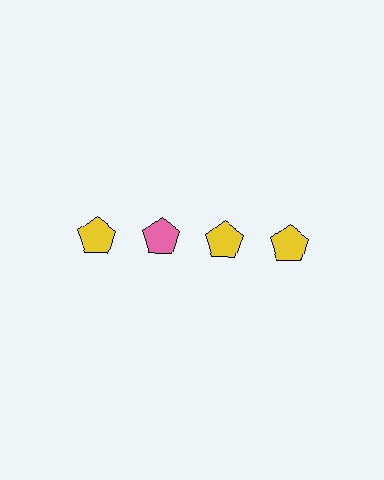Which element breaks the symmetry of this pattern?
The pink pentagon in the top row, second from left column breaks the symmetry. All other shapes are yellow pentagons.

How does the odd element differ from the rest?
It has a different color: pink instead of yellow.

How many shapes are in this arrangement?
There are 4 shapes arranged in a grid pattern.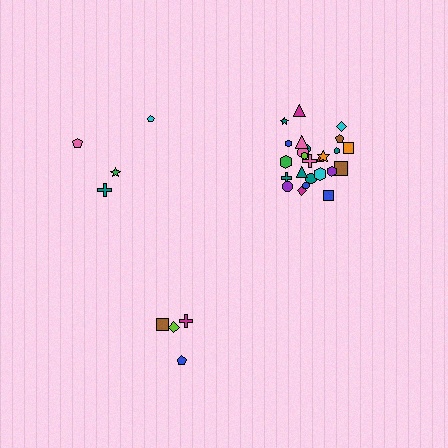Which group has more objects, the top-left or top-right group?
The top-right group.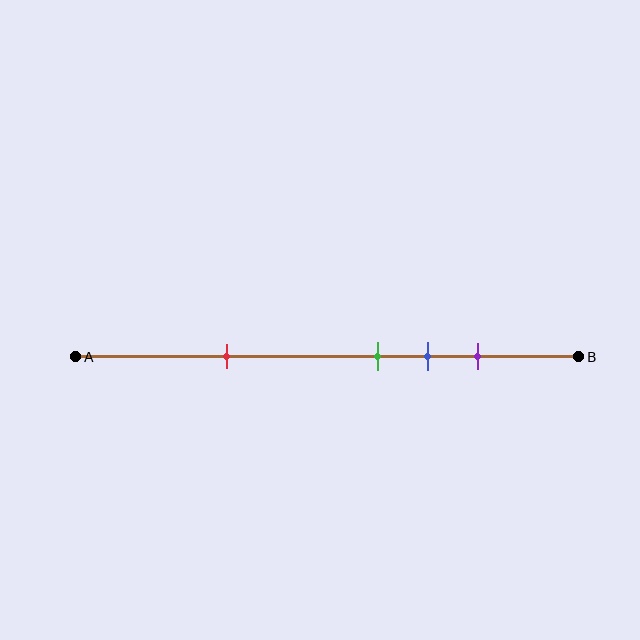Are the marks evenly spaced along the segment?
No, the marks are not evenly spaced.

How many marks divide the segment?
There are 4 marks dividing the segment.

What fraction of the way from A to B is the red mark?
The red mark is approximately 30% (0.3) of the way from A to B.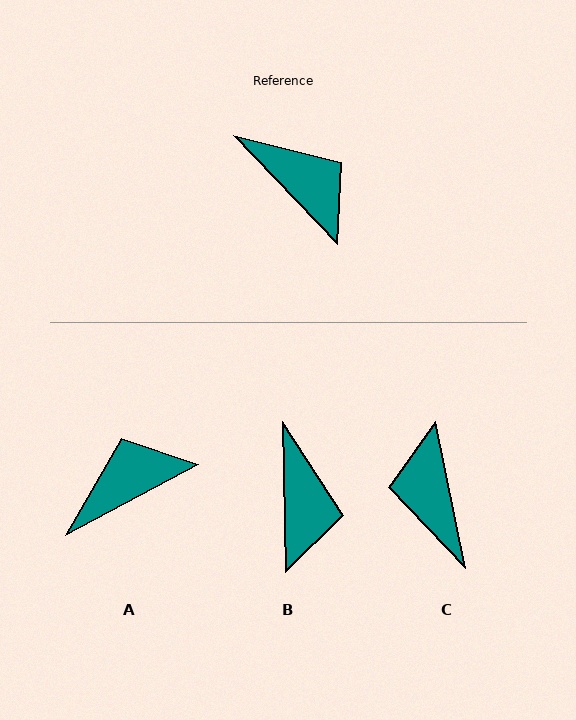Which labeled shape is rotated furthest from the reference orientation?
C, about 148 degrees away.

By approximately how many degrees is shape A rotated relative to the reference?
Approximately 74 degrees counter-clockwise.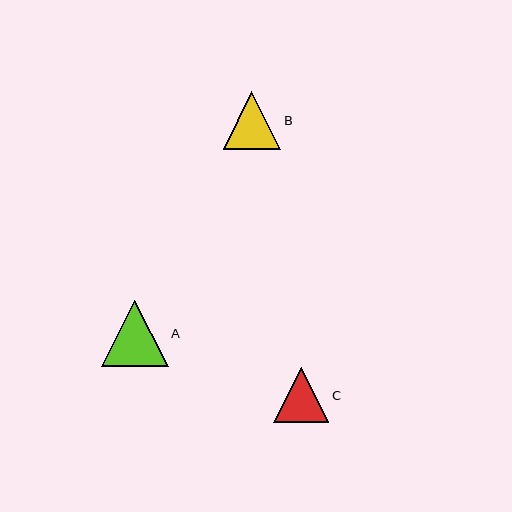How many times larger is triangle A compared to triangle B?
Triangle A is approximately 1.2 times the size of triangle B.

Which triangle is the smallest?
Triangle C is the smallest with a size of approximately 55 pixels.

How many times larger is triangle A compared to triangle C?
Triangle A is approximately 1.2 times the size of triangle C.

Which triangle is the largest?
Triangle A is the largest with a size of approximately 66 pixels.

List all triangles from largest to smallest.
From largest to smallest: A, B, C.